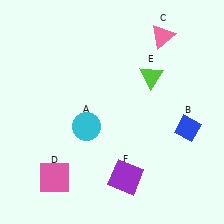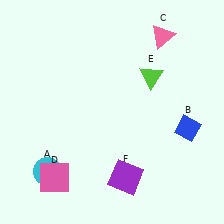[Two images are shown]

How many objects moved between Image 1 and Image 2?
1 object moved between the two images.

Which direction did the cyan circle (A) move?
The cyan circle (A) moved down.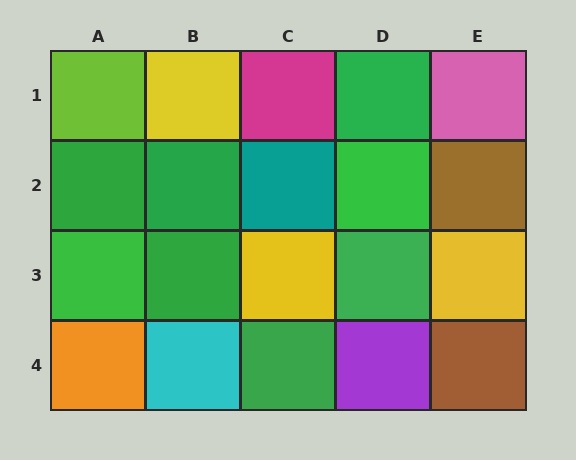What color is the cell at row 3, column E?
Yellow.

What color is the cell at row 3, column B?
Green.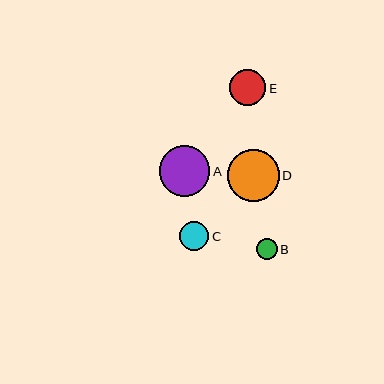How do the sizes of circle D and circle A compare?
Circle D and circle A are approximately the same size.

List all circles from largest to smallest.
From largest to smallest: D, A, E, C, B.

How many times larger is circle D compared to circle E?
Circle D is approximately 1.4 times the size of circle E.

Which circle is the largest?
Circle D is the largest with a size of approximately 52 pixels.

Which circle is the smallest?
Circle B is the smallest with a size of approximately 21 pixels.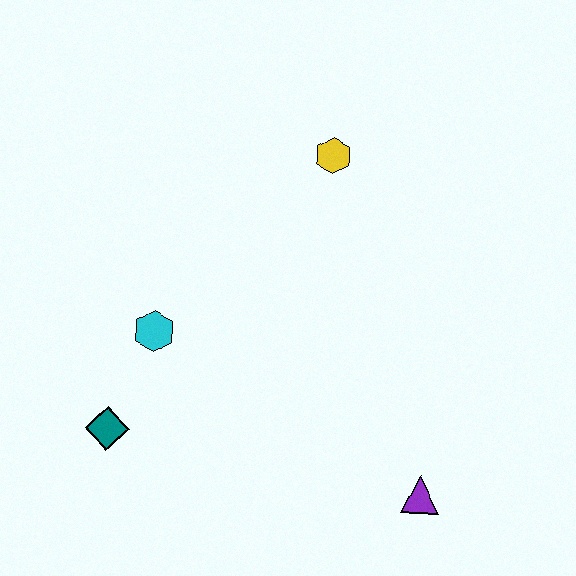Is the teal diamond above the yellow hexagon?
No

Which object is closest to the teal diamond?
The cyan hexagon is closest to the teal diamond.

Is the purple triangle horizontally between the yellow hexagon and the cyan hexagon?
No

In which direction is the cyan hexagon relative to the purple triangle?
The cyan hexagon is to the left of the purple triangle.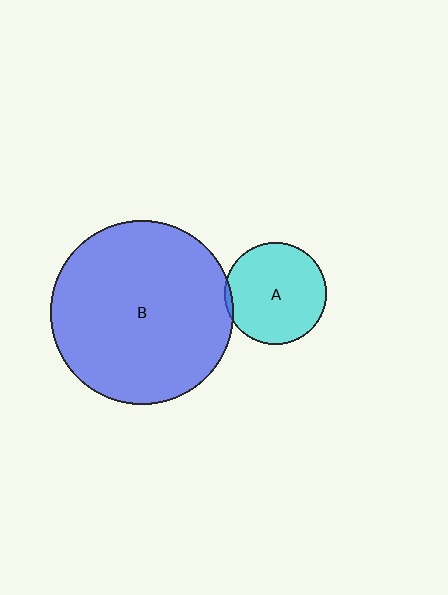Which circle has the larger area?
Circle B (blue).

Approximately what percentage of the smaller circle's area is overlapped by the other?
Approximately 5%.